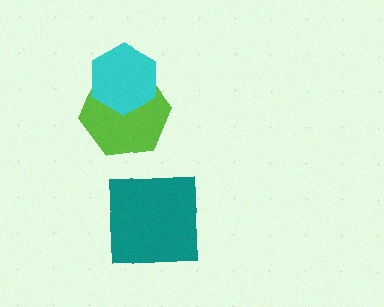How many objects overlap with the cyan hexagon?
1 object overlaps with the cyan hexagon.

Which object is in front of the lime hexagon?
The cyan hexagon is in front of the lime hexagon.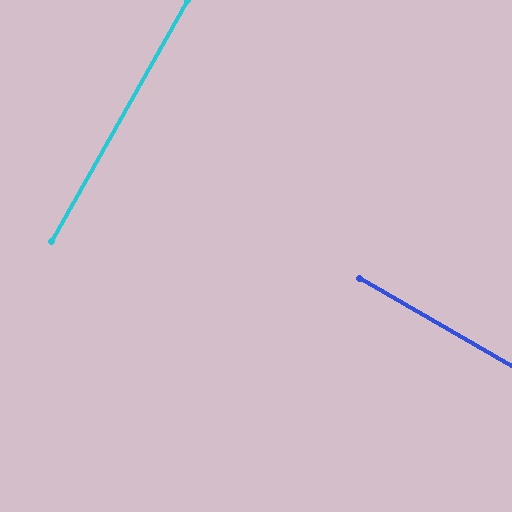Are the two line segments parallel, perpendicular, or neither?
Perpendicular — they meet at approximately 90°.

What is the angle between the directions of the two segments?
Approximately 90 degrees.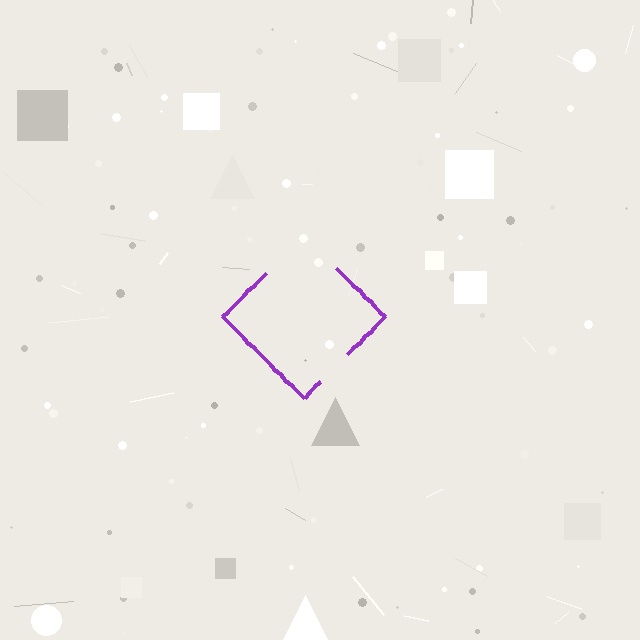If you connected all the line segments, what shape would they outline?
They would outline a diamond.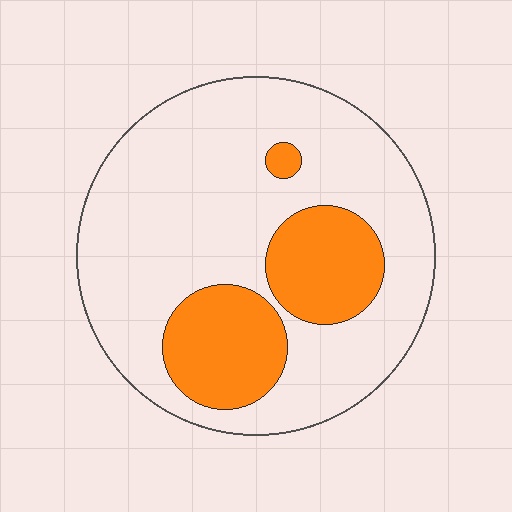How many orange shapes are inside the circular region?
3.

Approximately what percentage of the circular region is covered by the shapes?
Approximately 25%.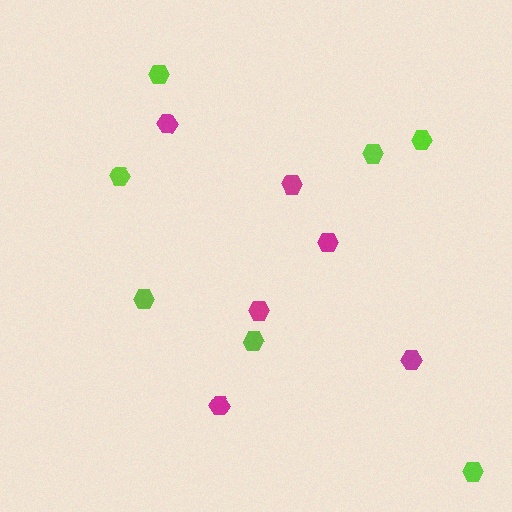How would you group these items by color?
There are 2 groups: one group of lime hexagons (7) and one group of magenta hexagons (6).